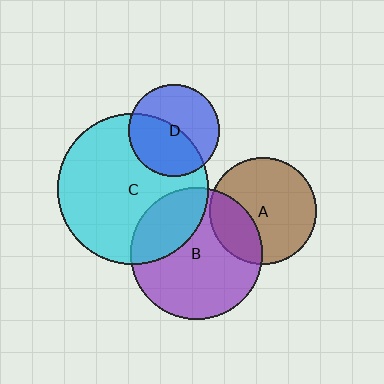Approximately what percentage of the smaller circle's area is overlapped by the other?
Approximately 30%.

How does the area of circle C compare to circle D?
Approximately 2.7 times.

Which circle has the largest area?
Circle C (cyan).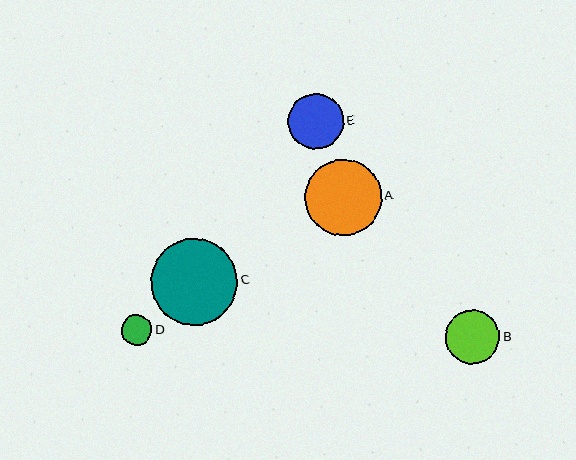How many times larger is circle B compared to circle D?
Circle B is approximately 1.8 times the size of circle D.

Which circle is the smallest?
Circle D is the smallest with a size of approximately 31 pixels.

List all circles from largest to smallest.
From largest to smallest: C, A, E, B, D.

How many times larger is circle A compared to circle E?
Circle A is approximately 1.4 times the size of circle E.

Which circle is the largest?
Circle C is the largest with a size of approximately 87 pixels.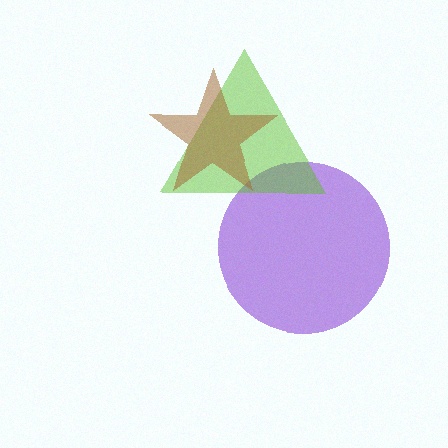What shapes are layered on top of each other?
The layered shapes are: a purple circle, a lime triangle, a brown star.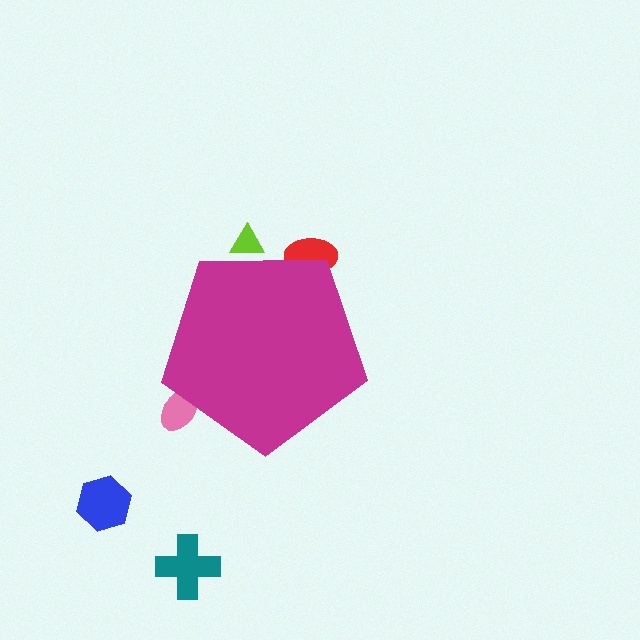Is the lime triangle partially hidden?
Yes, the lime triangle is partially hidden behind the magenta pentagon.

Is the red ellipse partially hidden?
Yes, the red ellipse is partially hidden behind the magenta pentagon.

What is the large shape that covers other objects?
A magenta pentagon.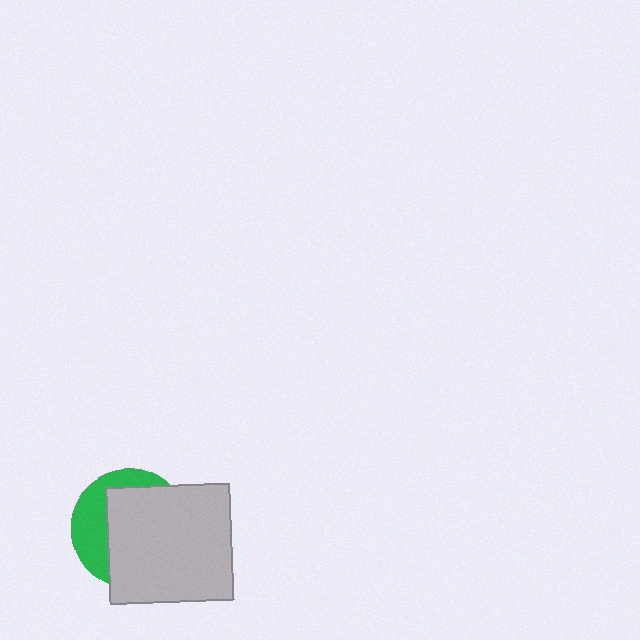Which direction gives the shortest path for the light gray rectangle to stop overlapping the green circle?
Moving right gives the shortest separation.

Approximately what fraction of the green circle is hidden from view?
Roughly 66% of the green circle is hidden behind the light gray rectangle.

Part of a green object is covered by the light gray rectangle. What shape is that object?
It is a circle.